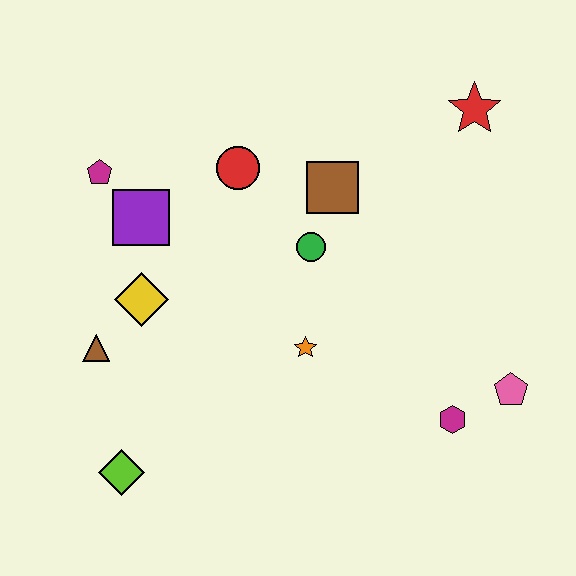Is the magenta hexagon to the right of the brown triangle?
Yes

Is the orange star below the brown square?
Yes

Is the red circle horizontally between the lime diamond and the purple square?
No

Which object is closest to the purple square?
The magenta pentagon is closest to the purple square.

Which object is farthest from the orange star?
The red star is farthest from the orange star.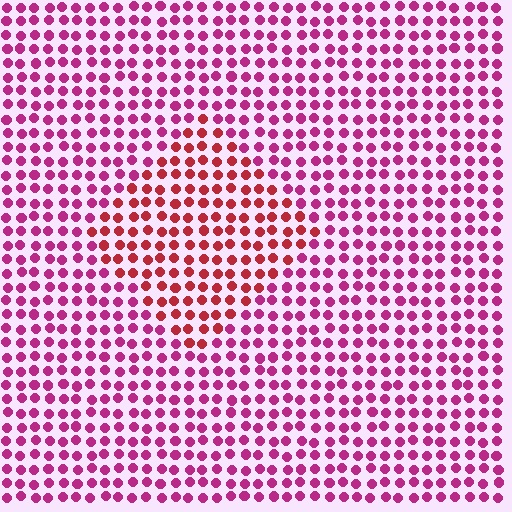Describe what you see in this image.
The image is filled with small magenta elements in a uniform arrangement. A diamond-shaped region is visible where the elements are tinted to a slightly different hue, forming a subtle color boundary.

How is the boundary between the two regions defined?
The boundary is defined purely by a slight shift in hue (about 33 degrees). Spacing, size, and orientation are identical on both sides.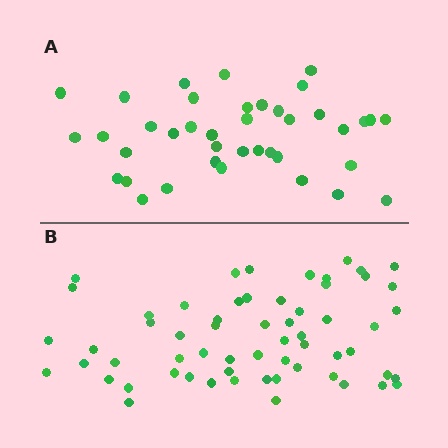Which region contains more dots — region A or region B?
Region B (the bottom region) has more dots.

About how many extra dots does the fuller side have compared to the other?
Region B has approximately 20 more dots than region A.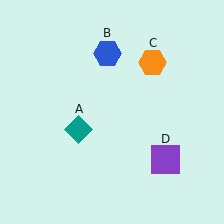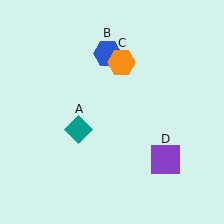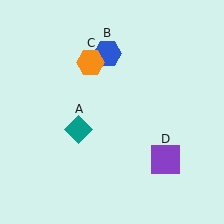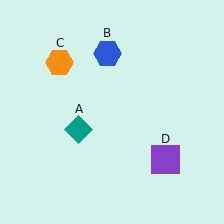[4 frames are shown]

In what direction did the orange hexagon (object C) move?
The orange hexagon (object C) moved left.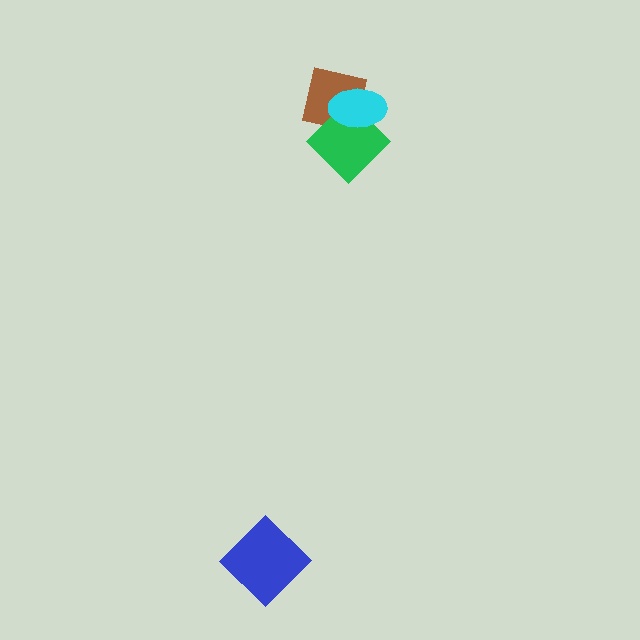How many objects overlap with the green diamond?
2 objects overlap with the green diamond.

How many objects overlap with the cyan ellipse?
2 objects overlap with the cyan ellipse.